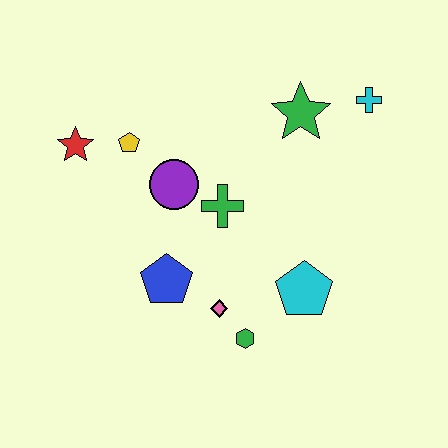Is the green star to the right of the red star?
Yes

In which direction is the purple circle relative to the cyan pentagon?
The purple circle is to the left of the cyan pentagon.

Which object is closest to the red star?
The yellow pentagon is closest to the red star.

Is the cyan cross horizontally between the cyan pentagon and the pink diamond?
No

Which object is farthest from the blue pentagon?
The cyan cross is farthest from the blue pentagon.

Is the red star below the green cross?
No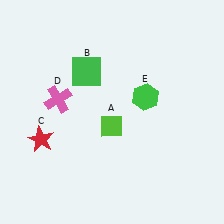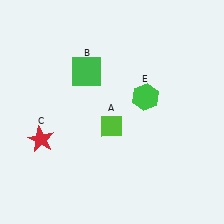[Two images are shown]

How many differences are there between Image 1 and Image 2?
There is 1 difference between the two images.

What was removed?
The pink cross (D) was removed in Image 2.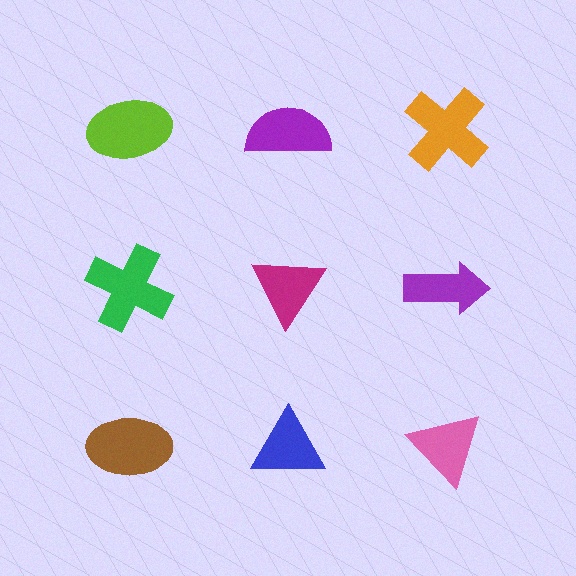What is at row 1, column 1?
A lime ellipse.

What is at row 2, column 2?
A magenta triangle.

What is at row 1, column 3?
An orange cross.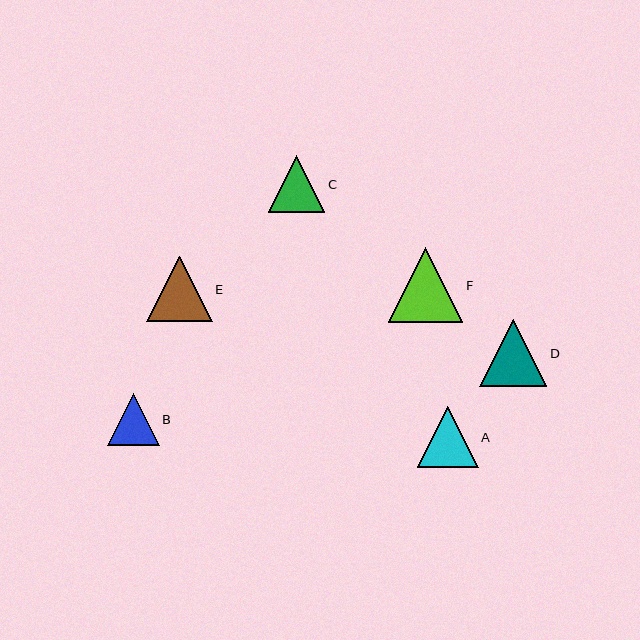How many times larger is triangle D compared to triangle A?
Triangle D is approximately 1.1 times the size of triangle A.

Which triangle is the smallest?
Triangle B is the smallest with a size of approximately 52 pixels.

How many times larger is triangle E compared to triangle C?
Triangle E is approximately 1.2 times the size of triangle C.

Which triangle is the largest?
Triangle F is the largest with a size of approximately 74 pixels.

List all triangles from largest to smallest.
From largest to smallest: F, D, E, A, C, B.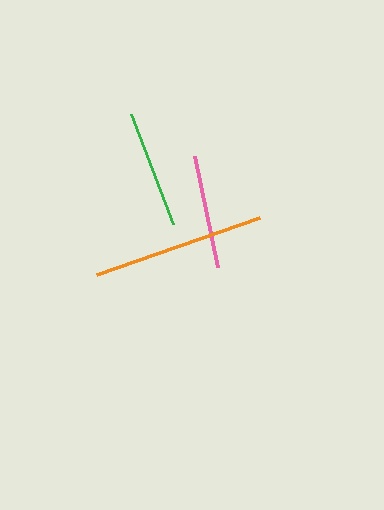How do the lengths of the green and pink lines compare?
The green and pink lines are approximately the same length.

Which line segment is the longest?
The orange line is the longest at approximately 173 pixels.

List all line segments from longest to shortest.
From longest to shortest: orange, green, pink.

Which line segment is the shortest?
The pink line is the shortest at approximately 113 pixels.